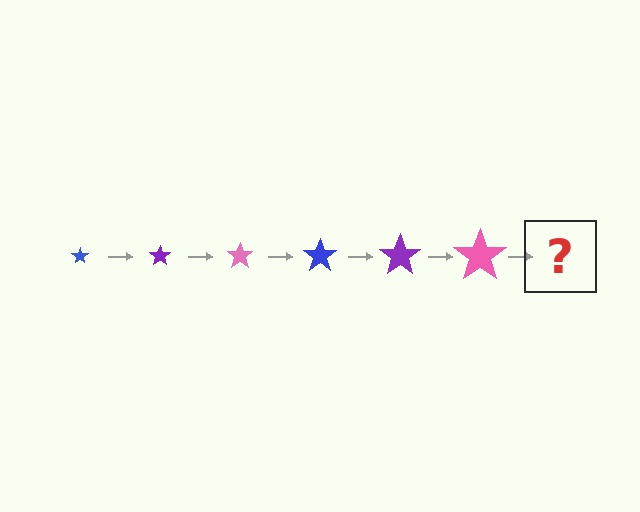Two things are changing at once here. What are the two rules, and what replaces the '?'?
The two rules are that the star grows larger each step and the color cycles through blue, purple, and pink. The '?' should be a blue star, larger than the previous one.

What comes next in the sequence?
The next element should be a blue star, larger than the previous one.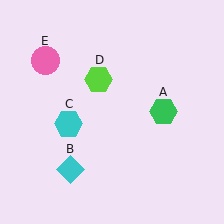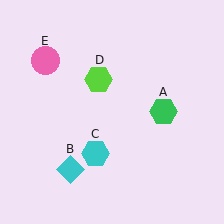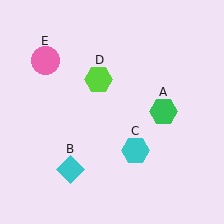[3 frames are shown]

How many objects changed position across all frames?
1 object changed position: cyan hexagon (object C).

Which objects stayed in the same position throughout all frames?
Green hexagon (object A) and cyan diamond (object B) and lime hexagon (object D) and pink circle (object E) remained stationary.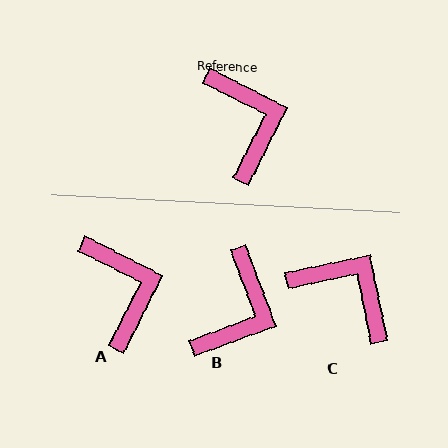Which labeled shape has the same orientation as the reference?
A.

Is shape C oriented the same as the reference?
No, it is off by about 38 degrees.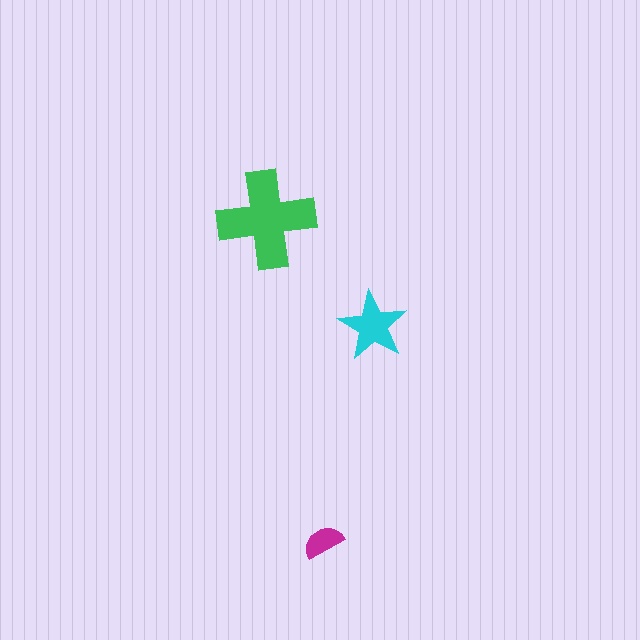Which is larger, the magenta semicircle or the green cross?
The green cross.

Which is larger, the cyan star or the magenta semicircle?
The cyan star.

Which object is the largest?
The green cross.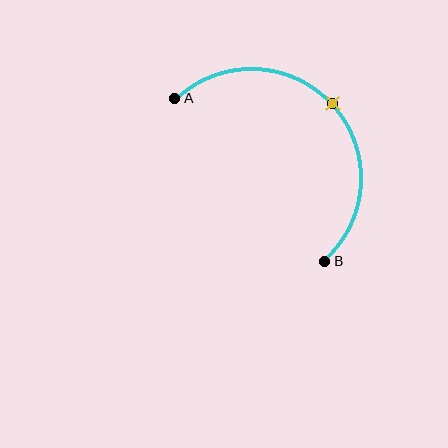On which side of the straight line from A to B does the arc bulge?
The arc bulges above and to the right of the straight line connecting A and B.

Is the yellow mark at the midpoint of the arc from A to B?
Yes. The yellow mark lies on the arc at equal arc-length from both A and B — it is the arc midpoint.